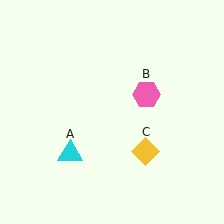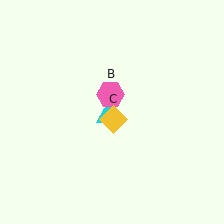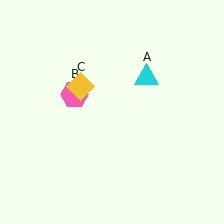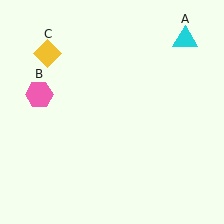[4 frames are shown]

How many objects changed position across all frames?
3 objects changed position: cyan triangle (object A), pink hexagon (object B), yellow diamond (object C).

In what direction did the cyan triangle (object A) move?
The cyan triangle (object A) moved up and to the right.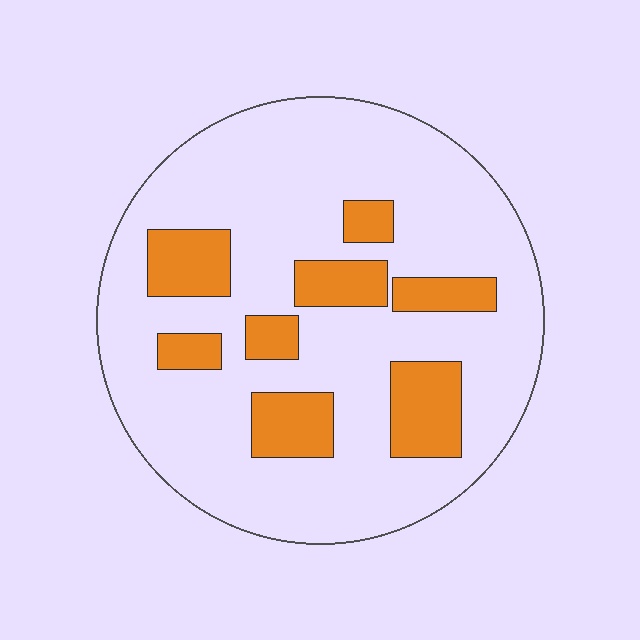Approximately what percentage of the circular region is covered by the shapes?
Approximately 20%.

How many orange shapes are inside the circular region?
8.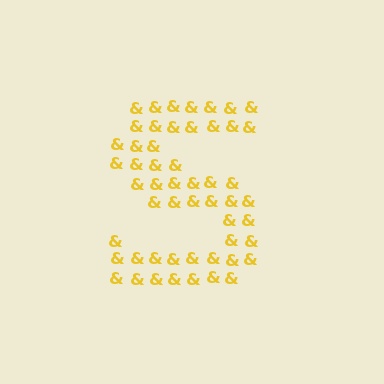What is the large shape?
The large shape is the letter S.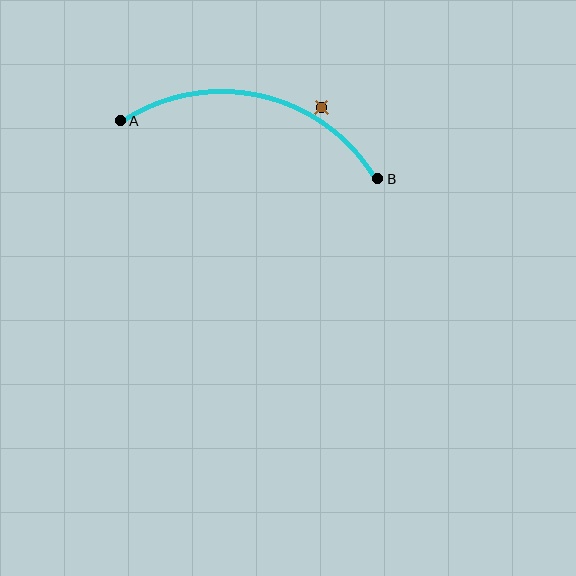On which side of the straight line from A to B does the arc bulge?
The arc bulges above the straight line connecting A and B.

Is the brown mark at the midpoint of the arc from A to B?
No — the brown mark does not lie on the arc at all. It sits slightly outside the curve.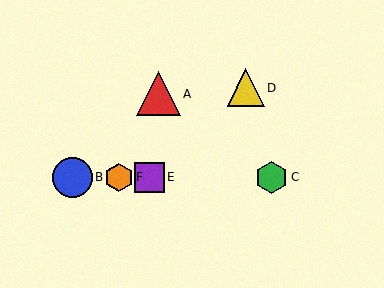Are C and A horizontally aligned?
No, C is at y≈177 and A is at y≈94.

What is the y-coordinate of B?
Object B is at y≈177.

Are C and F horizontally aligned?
Yes, both are at y≈177.